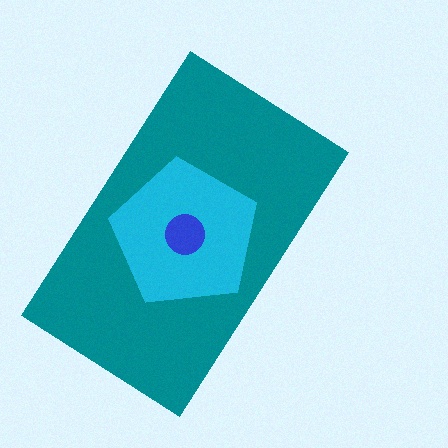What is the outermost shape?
The teal rectangle.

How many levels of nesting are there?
3.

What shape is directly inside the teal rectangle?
The cyan pentagon.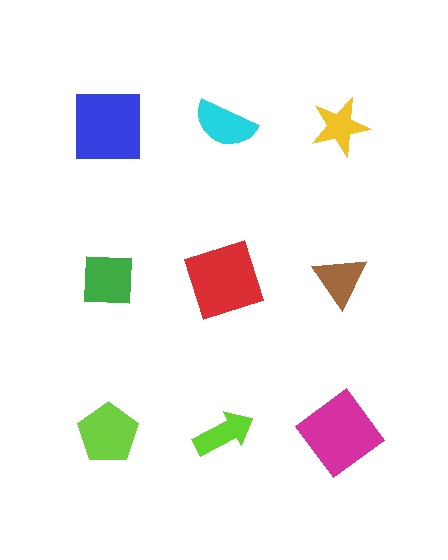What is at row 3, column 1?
A lime pentagon.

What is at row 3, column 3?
A magenta diamond.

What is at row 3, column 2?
A lime arrow.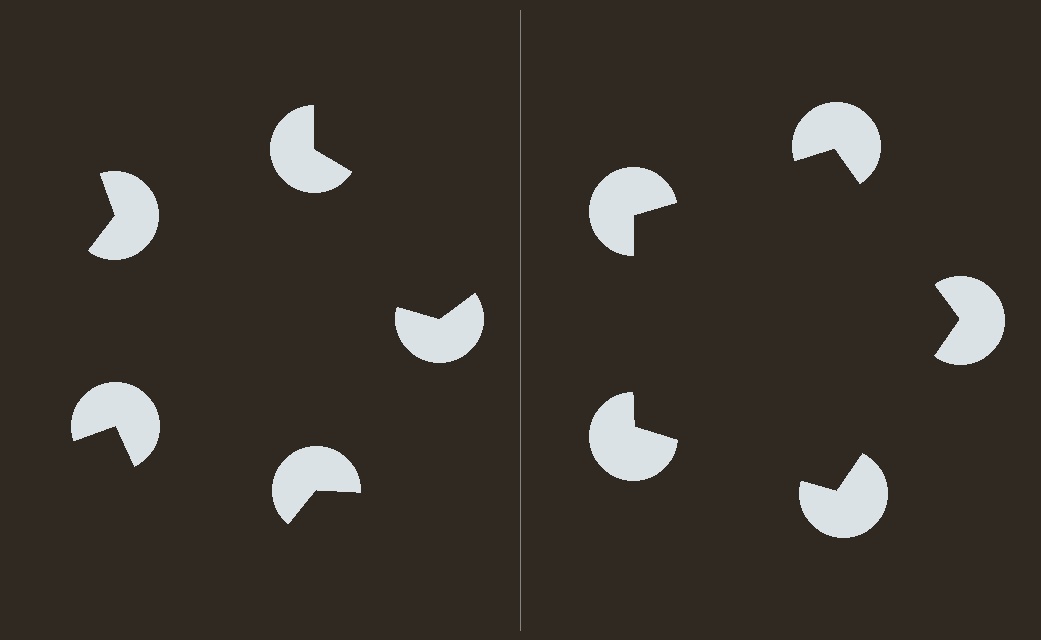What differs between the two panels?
The pac-man discs are positioned identically on both sides; only the wedge orientations differ. On the right they align to a pentagon; on the left they are misaligned.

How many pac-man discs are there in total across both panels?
10 — 5 on each side.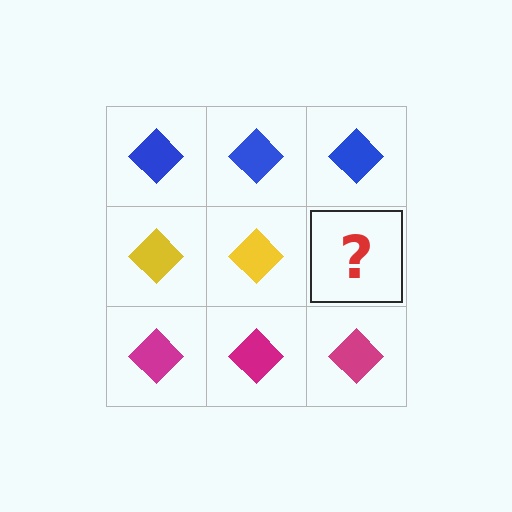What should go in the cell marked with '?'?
The missing cell should contain a yellow diamond.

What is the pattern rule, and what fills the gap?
The rule is that each row has a consistent color. The gap should be filled with a yellow diamond.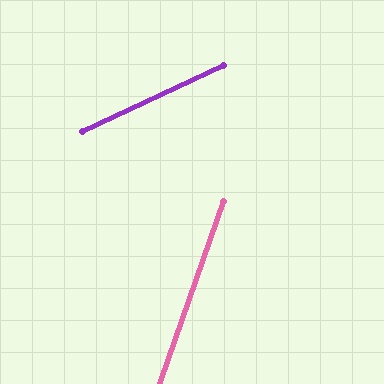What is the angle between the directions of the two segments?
Approximately 46 degrees.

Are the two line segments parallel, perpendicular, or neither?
Neither parallel nor perpendicular — they differ by about 46°.